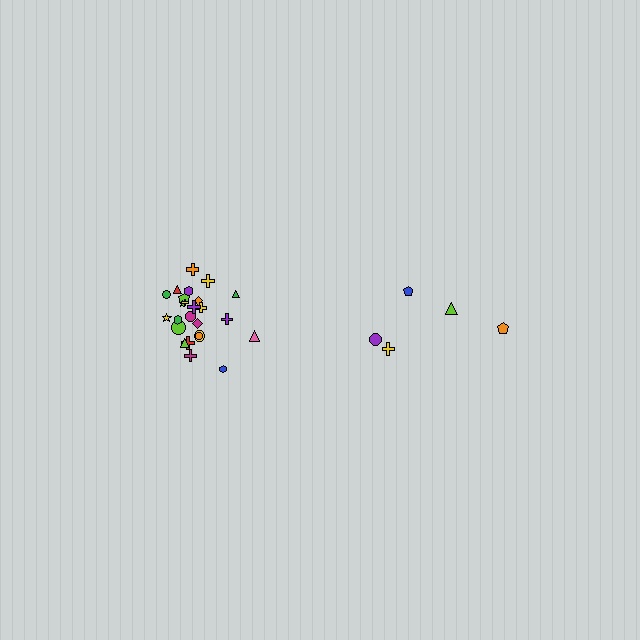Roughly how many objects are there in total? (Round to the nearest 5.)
Roughly 30 objects in total.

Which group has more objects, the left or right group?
The left group.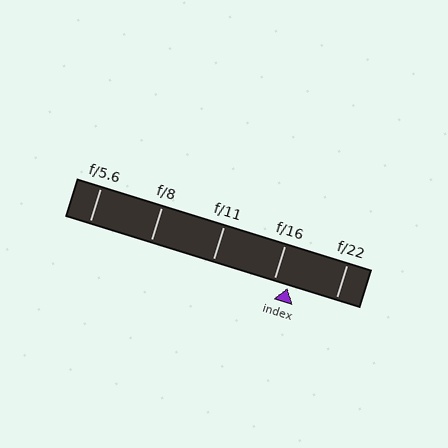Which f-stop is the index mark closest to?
The index mark is closest to f/16.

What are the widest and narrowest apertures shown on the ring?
The widest aperture shown is f/5.6 and the narrowest is f/22.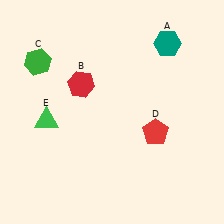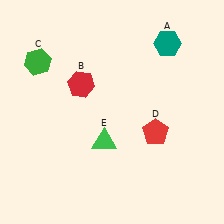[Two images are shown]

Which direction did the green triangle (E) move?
The green triangle (E) moved right.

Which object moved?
The green triangle (E) moved right.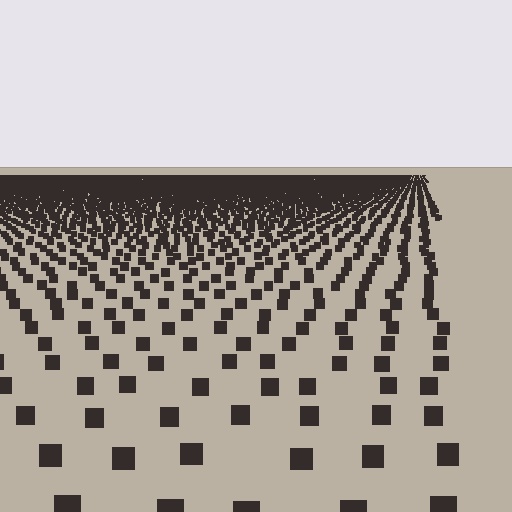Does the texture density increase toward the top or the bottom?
Density increases toward the top.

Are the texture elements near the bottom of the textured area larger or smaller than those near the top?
Larger. Near the bottom, elements are closer to the viewer and appear at a bigger on-screen size.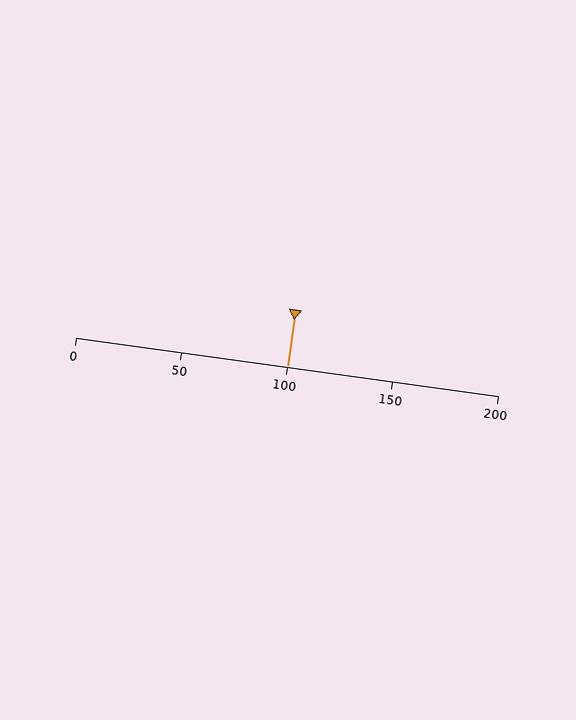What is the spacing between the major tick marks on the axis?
The major ticks are spaced 50 apart.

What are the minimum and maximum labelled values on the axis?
The axis runs from 0 to 200.